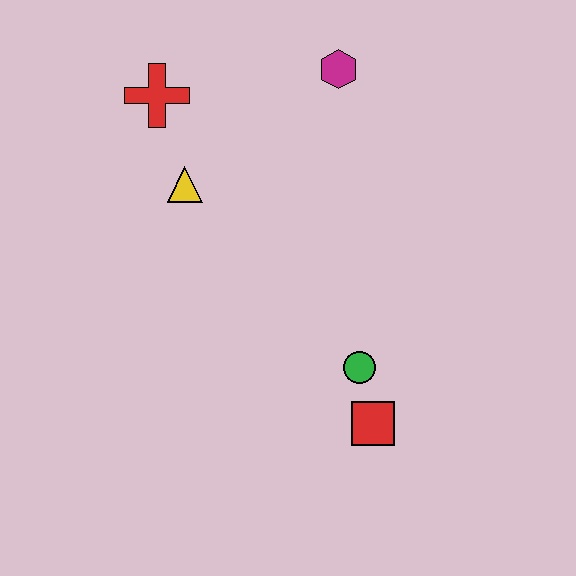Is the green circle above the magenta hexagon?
No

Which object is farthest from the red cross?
The red square is farthest from the red cross.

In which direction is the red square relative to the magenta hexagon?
The red square is below the magenta hexagon.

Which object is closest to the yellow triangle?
The red cross is closest to the yellow triangle.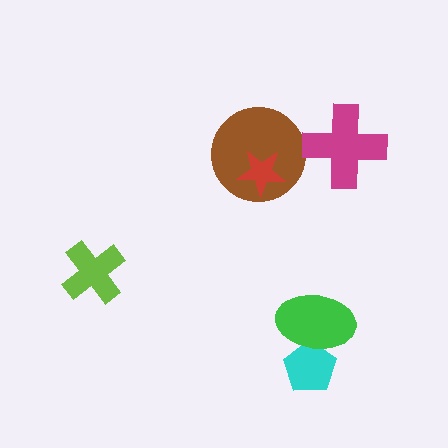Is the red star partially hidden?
No, no other shape covers it.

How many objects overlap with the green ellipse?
1 object overlaps with the green ellipse.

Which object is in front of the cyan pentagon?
The green ellipse is in front of the cyan pentagon.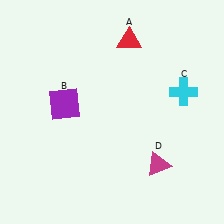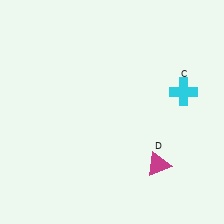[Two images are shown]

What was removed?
The red triangle (A), the purple square (B) were removed in Image 2.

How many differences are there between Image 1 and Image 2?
There are 2 differences between the two images.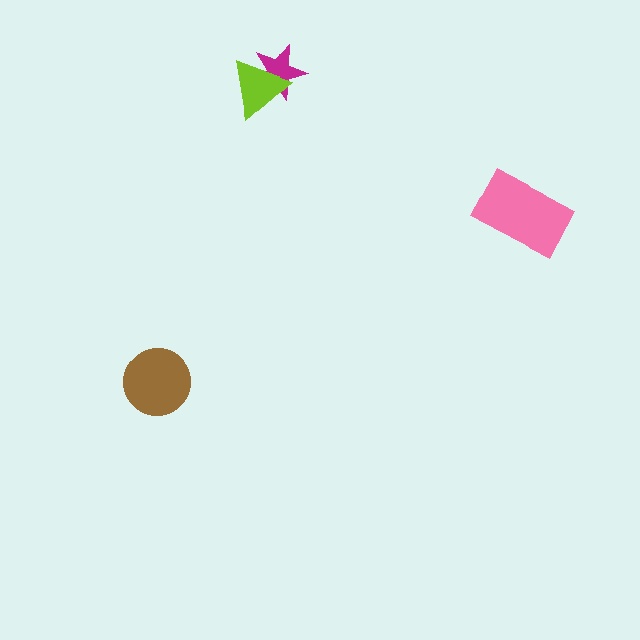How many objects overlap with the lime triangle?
1 object overlaps with the lime triangle.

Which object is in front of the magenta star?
The lime triangle is in front of the magenta star.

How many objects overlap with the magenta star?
1 object overlaps with the magenta star.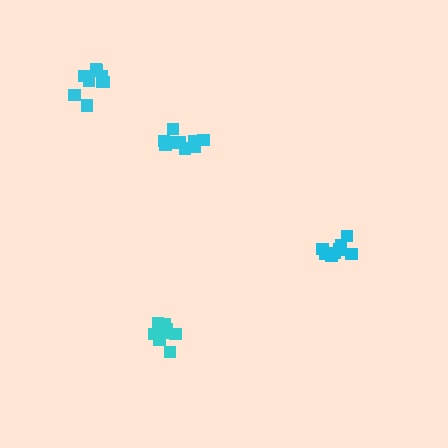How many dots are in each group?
Group 1: 11 dots, Group 2: 9 dots, Group 3: 9 dots, Group 4: 8 dots (37 total).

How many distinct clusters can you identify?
There are 4 distinct clusters.